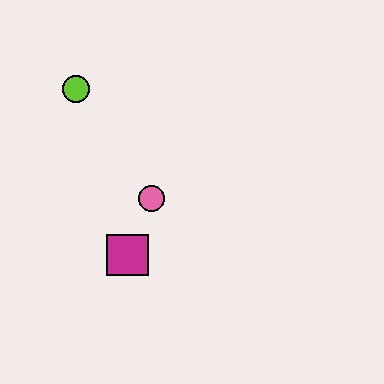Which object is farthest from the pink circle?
The lime circle is farthest from the pink circle.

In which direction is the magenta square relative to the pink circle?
The magenta square is below the pink circle.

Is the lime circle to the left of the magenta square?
Yes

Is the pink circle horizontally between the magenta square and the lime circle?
No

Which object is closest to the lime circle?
The pink circle is closest to the lime circle.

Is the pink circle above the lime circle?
No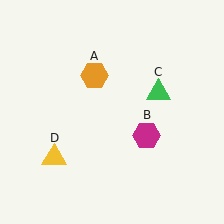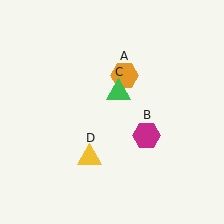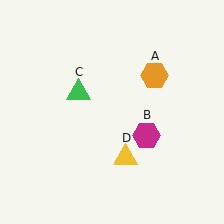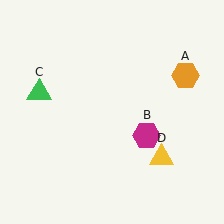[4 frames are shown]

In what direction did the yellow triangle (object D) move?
The yellow triangle (object D) moved right.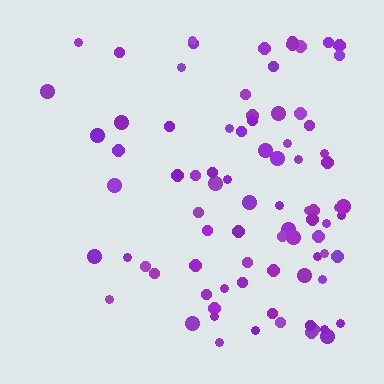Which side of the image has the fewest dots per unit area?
The left.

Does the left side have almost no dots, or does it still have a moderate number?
Still a moderate number, just noticeably fewer than the right.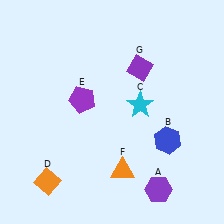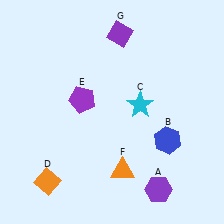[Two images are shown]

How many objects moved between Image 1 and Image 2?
1 object moved between the two images.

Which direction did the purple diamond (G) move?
The purple diamond (G) moved up.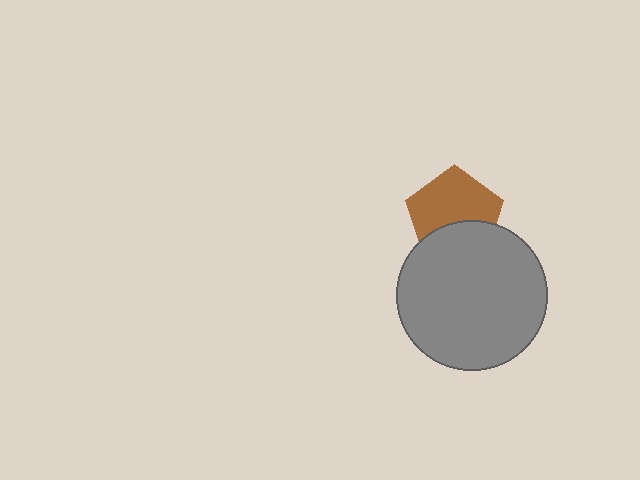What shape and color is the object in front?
The object in front is a gray circle.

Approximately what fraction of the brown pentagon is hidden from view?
Roughly 36% of the brown pentagon is hidden behind the gray circle.